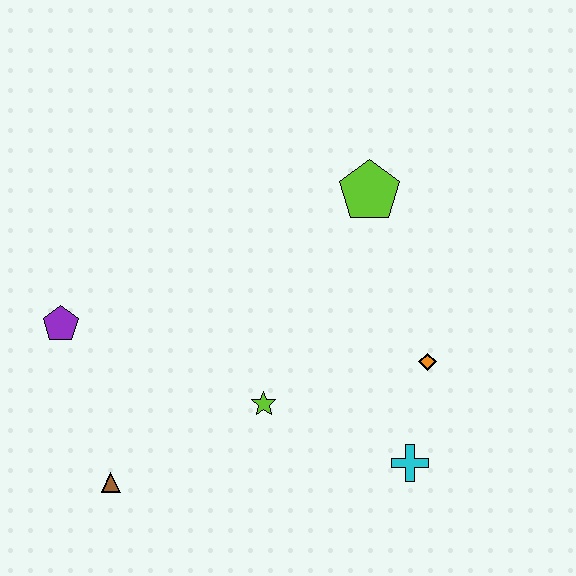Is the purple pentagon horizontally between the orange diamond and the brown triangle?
No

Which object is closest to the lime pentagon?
The orange diamond is closest to the lime pentagon.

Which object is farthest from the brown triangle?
The lime pentagon is farthest from the brown triangle.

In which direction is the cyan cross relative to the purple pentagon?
The cyan cross is to the right of the purple pentagon.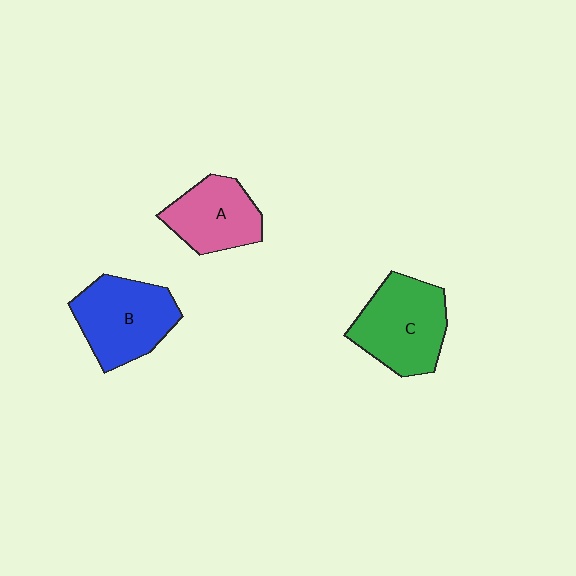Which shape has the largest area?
Shape C (green).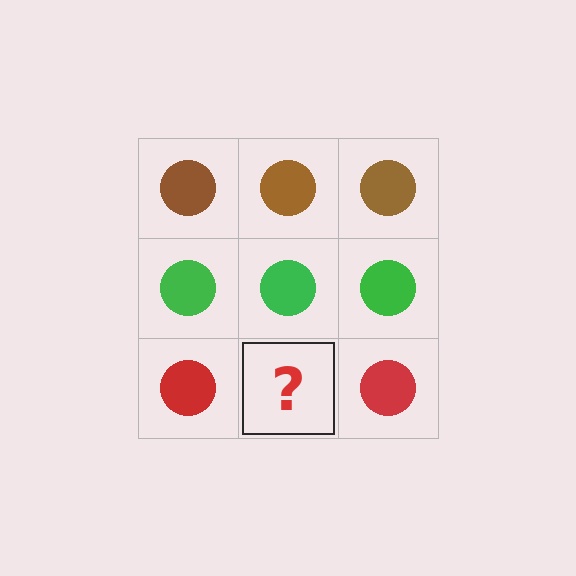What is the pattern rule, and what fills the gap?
The rule is that each row has a consistent color. The gap should be filled with a red circle.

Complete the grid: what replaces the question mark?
The question mark should be replaced with a red circle.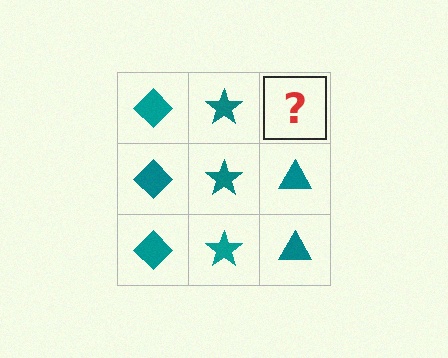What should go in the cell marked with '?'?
The missing cell should contain a teal triangle.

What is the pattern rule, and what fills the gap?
The rule is that each column has a consistent shape. The gap should be filled with a teal triangle.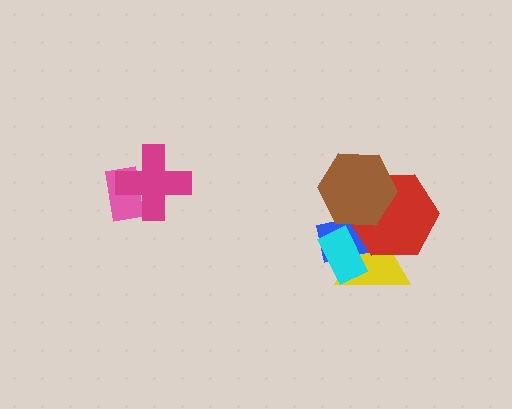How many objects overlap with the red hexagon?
3 objects overlap with the red hexagon.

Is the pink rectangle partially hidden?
Yes, it is partially covered by another shape.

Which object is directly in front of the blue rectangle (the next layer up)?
The red hexagon is directly in front of the blue rectangle.